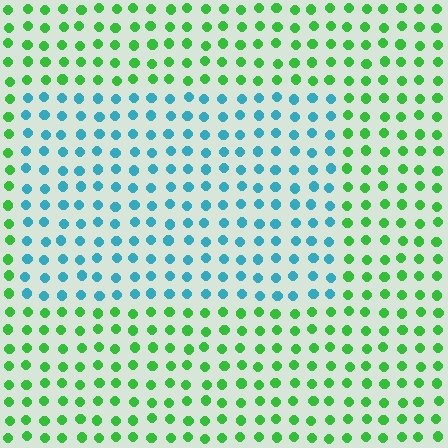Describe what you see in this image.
The image is filled with small green elements in a uniform arrangement. A rectangle-shaped region is visible where the elements are tinted to a slightly different hue, forming a subtle color boundary.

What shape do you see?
I see a rectangle.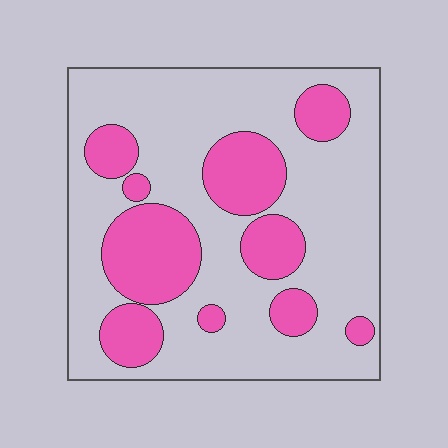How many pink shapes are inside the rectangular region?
10.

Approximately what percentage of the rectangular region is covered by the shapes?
Approximately 30%.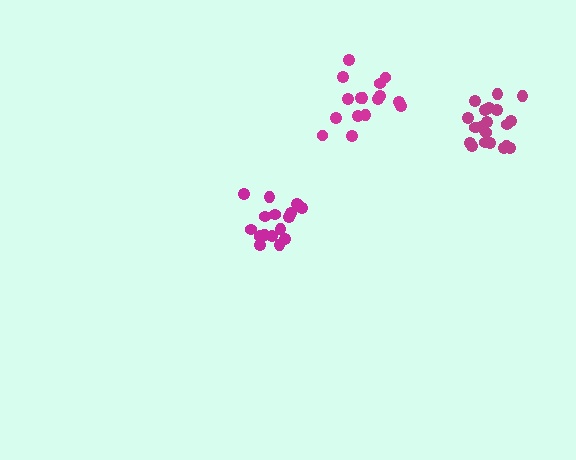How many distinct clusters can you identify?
There are 3 distinct clusters.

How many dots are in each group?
Group 1: 20 dots, Group 2: 21 dots, Group 3: 16 dots (57 total).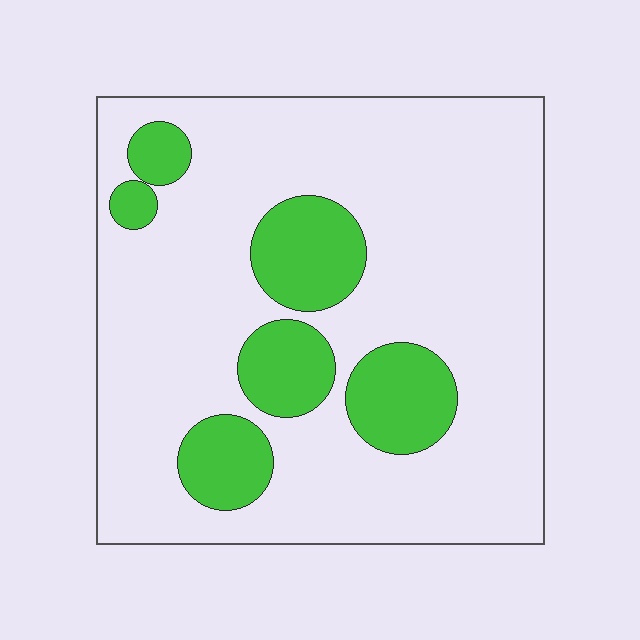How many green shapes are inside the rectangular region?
6.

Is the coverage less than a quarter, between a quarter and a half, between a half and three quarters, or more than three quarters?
Less than a quarter.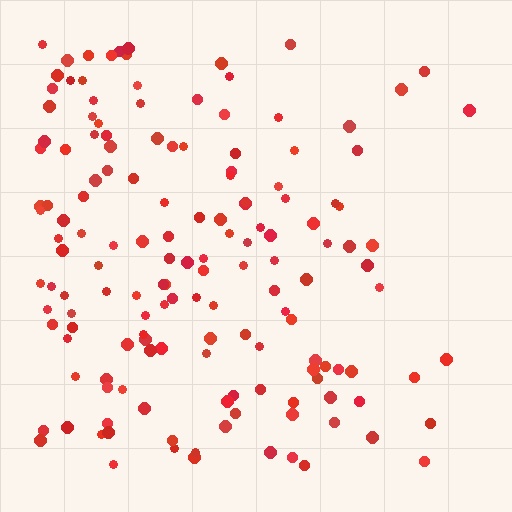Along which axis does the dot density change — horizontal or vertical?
Horizontal.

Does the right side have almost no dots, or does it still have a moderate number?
Still a moderate number, just noticeably fewer than the left.